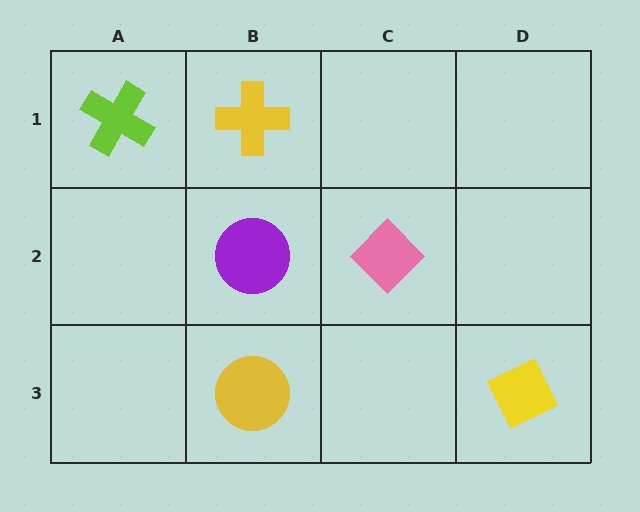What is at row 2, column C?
A pink diamond.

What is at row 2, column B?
A purple circle.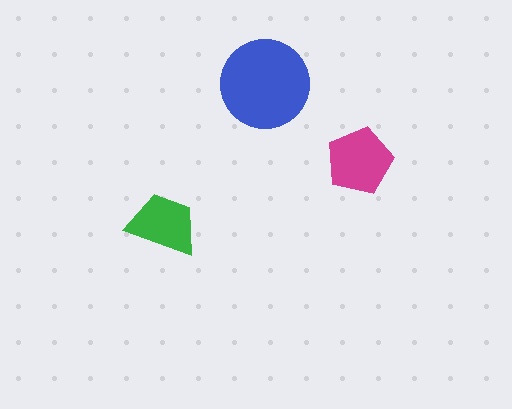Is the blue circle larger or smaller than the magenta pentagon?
Larger.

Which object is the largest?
The blue circle.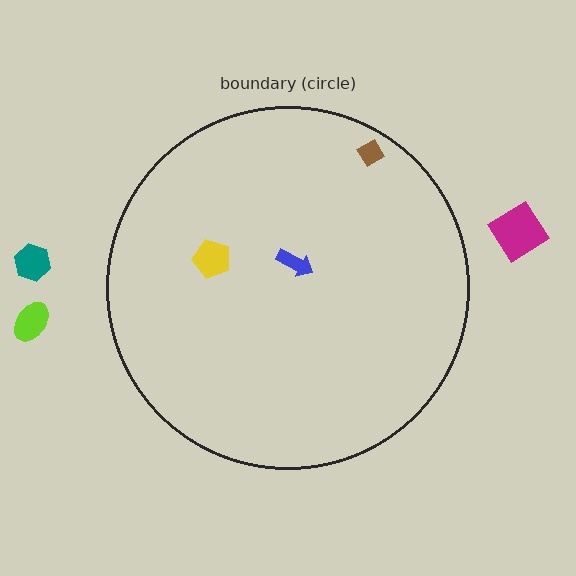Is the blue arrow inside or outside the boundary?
Inside.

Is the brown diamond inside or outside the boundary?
Inside.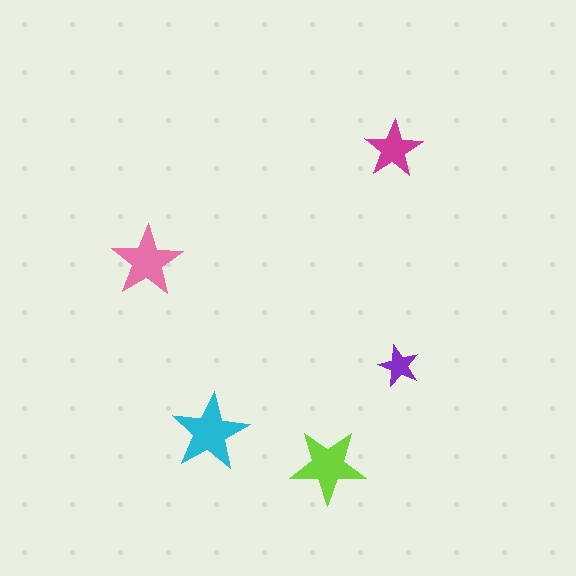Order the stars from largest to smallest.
the cyan one, the lime one, the pink one, the magenta one, the purple one.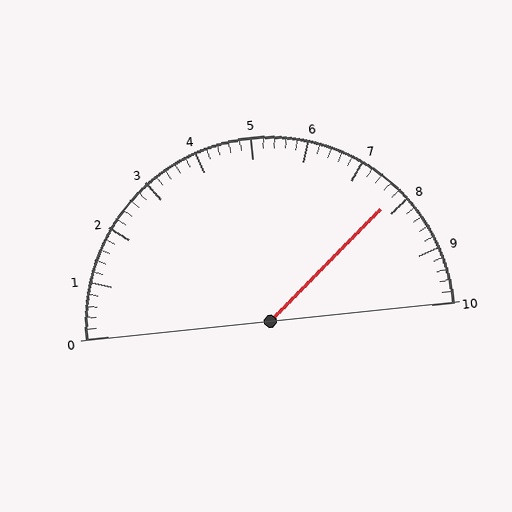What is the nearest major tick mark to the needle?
The nearest major tick mark is 8.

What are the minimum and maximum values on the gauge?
The gauge ranges from 0 to 10.